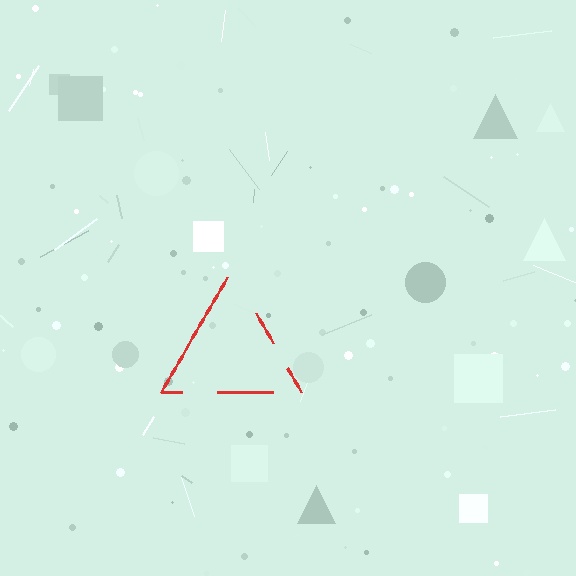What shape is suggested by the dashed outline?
The dashed outline suggests a triangle.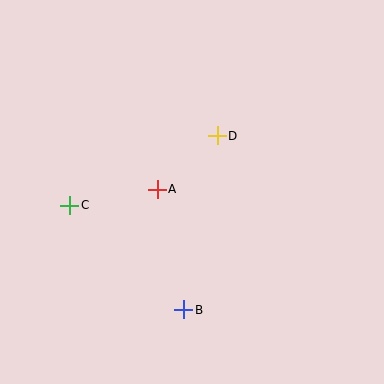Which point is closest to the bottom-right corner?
Point B is closest to the bottom-right corner.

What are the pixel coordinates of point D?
Point D is at (217, 136).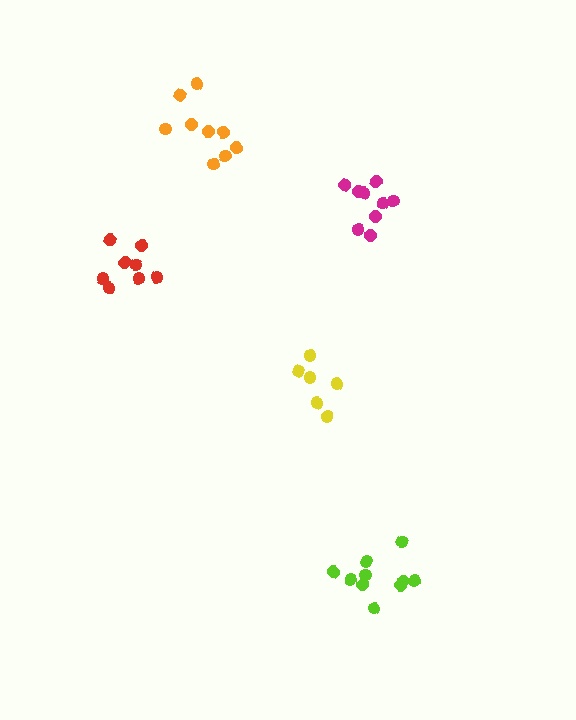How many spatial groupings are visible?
There are 5 spatial groupings.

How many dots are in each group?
Group 1: 9 dots, Group 2: 6 dots, Group 3: 9 dots, Group 4: 8 dots, Group 5: 10 dots (42 total).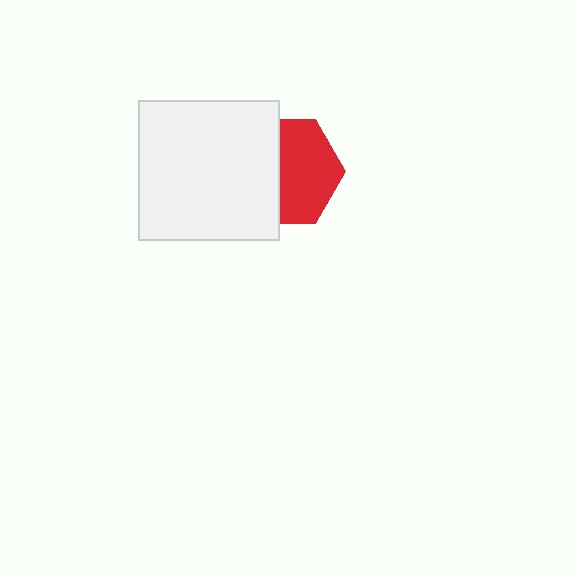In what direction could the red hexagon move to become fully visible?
The red hexagon could move right. That would shift it out from behind the white square entirely.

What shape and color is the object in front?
The object in front is a white square.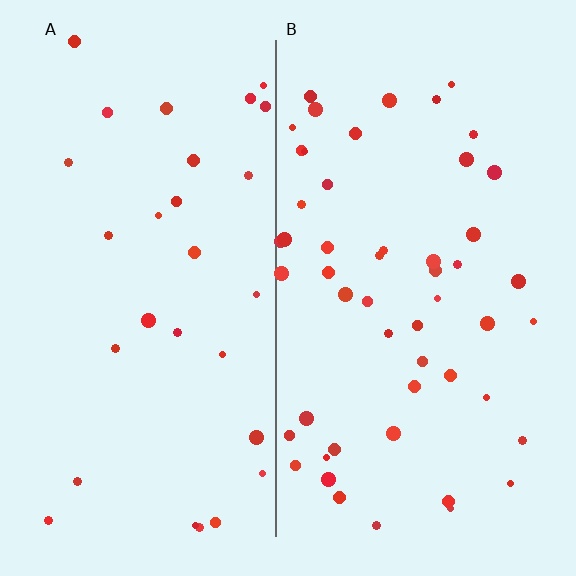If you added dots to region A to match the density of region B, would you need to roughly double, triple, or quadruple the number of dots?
Approximately double.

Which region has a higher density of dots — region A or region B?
B (the right).